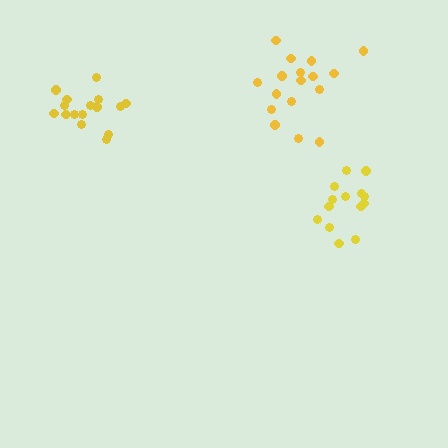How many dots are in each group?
Group 1: 14 dots, Group 2: 17 dots, Group 3: 16 dots (47 total).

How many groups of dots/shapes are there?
There are 3 groups.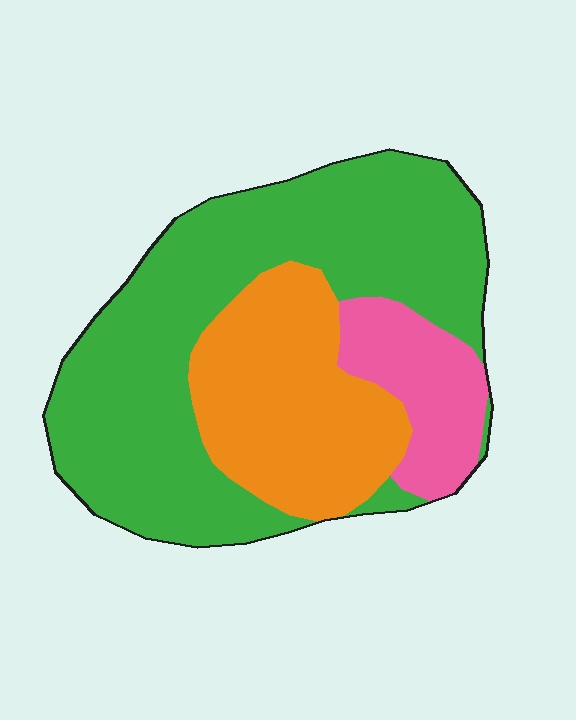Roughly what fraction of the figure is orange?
Orange covers roughly 30% of the figure.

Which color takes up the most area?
Green, at roughly 60%.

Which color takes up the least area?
Pink, at roughly 15%.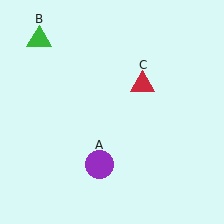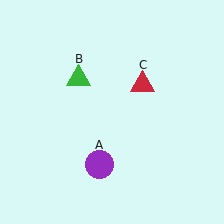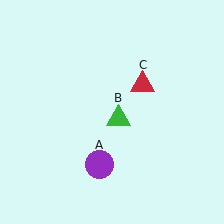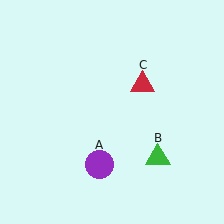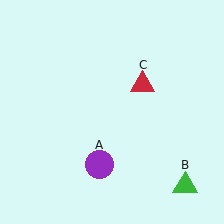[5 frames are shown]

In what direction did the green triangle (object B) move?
The green triangle (object B) moved down and to the right.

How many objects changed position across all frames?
1 object changed position: green triangle (object B).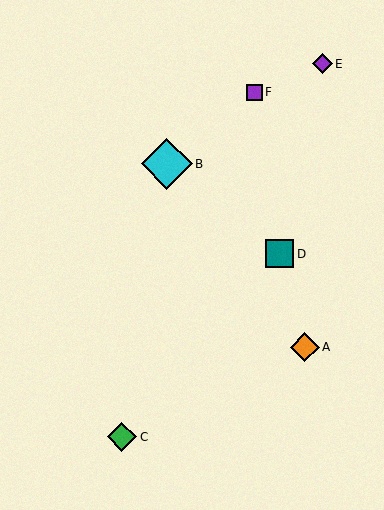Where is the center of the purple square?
The center of the purple square is at (254, 92).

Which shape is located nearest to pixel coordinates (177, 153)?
The cyan diamond (labeled B) at (167, 164) is nearest to that location.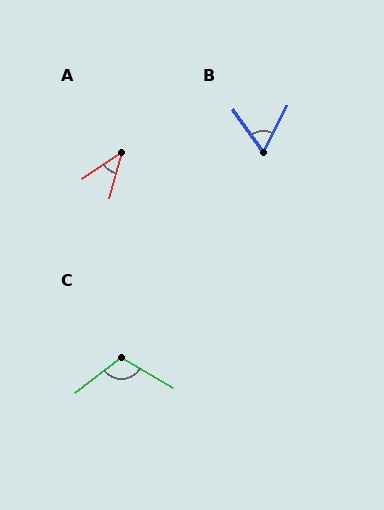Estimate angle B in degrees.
Approximately 62 degrees.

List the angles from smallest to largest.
A (41°), B (62°), C (112°).